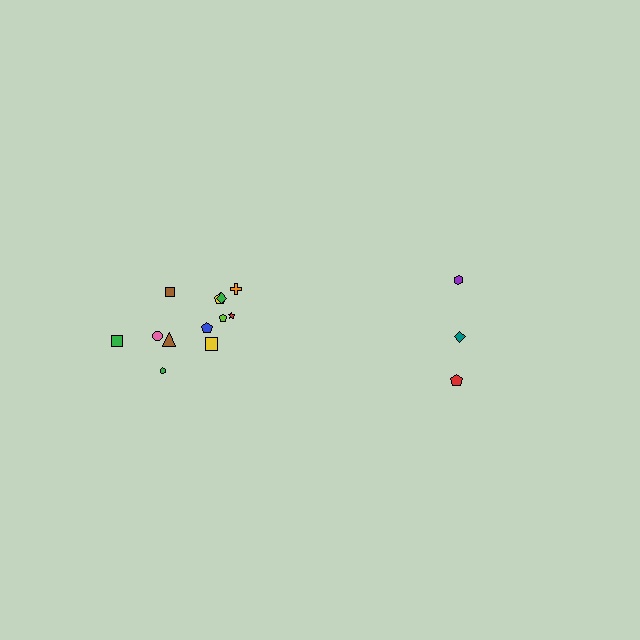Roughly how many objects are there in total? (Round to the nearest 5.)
Roughly 15 objects in total.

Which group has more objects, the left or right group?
The left group.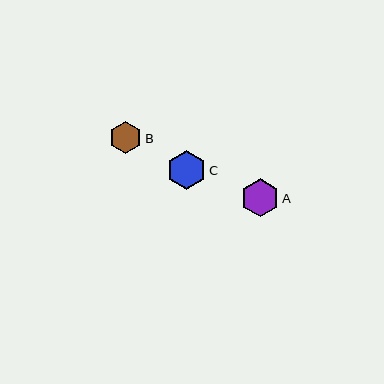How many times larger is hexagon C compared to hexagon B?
Hexagon C is approximately 1.2 times the size of hexagon B.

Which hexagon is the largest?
Hexagon C is the largest with a size of approximately 39 pixels.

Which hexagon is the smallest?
Hexagon B is the smallest with a size of approximately 32 pixels.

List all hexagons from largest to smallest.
From largest to smallest: C, A, B.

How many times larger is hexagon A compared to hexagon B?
Hexagon A is approximately 1.2 times the size of hexagon B.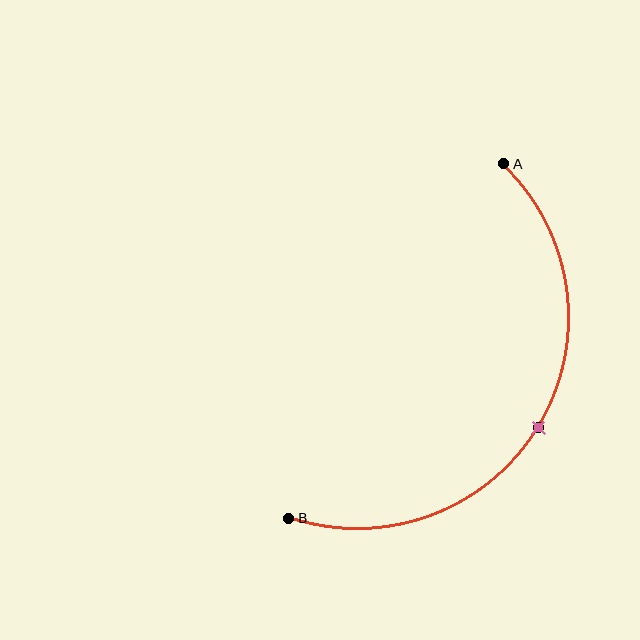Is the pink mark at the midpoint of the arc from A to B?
Yes. The pink mark lies on the arc at equal arc-length from both A and B — it is the arc midpoint.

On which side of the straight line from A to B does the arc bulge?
The arc bulges to the right of the straight line connecting A and B.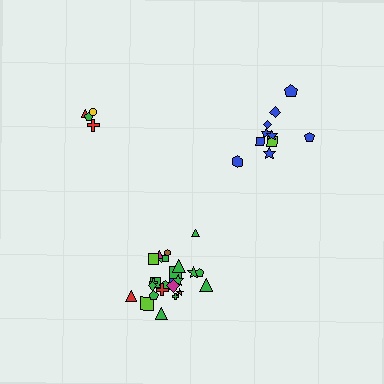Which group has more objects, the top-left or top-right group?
The top-right group.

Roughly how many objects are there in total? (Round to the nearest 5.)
Roughly 40 objects in total.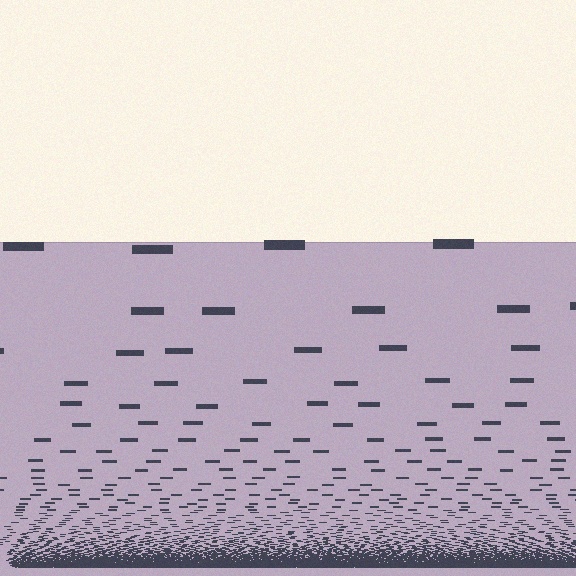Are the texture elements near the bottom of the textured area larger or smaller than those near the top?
Smaller. The gradient is inverted — elements near the bottom are smaller and denser.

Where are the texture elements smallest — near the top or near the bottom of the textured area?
Near the bottom.